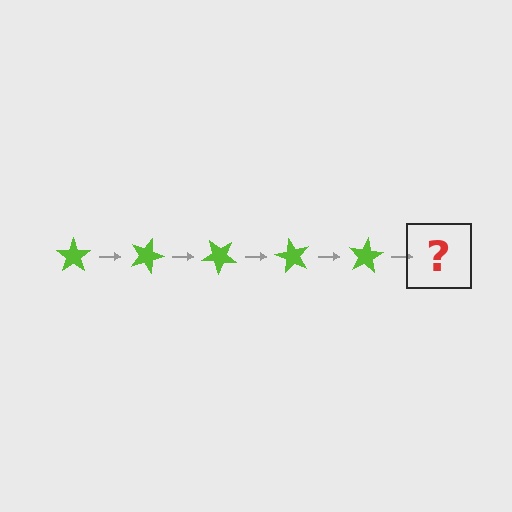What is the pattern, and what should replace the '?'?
The pattern is that the star rotates 20 degrees each step. The '?' should be a lime star rotated 100 degrees.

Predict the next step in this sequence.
The next step is a lime star rotated 100 degrees.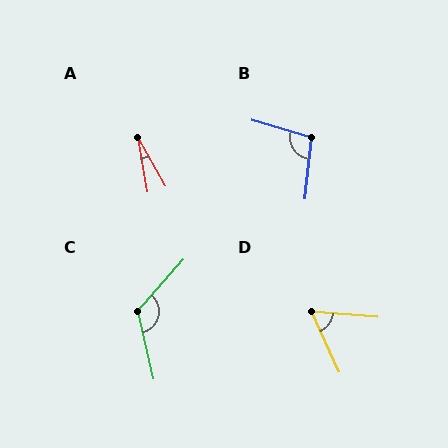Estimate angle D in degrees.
Approximately 60 degrees.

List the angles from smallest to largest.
A (20°), D (60°), B (100°), C (126°).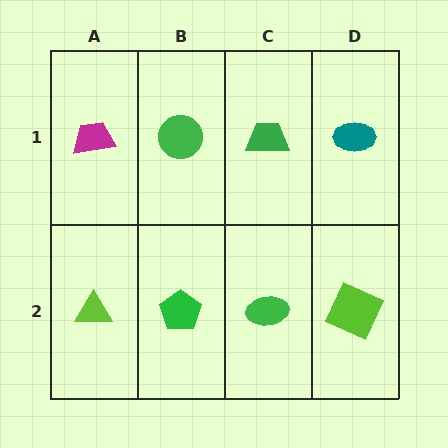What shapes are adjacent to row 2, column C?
A green trapezoid (row 1, column C), a green pentagon (row 2, column B), a lime square (row 2, column D).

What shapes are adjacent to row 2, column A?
A magenta trapezoid (row 1, column A), a green pentagon (row 2, column B).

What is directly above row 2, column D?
A teal ellipse.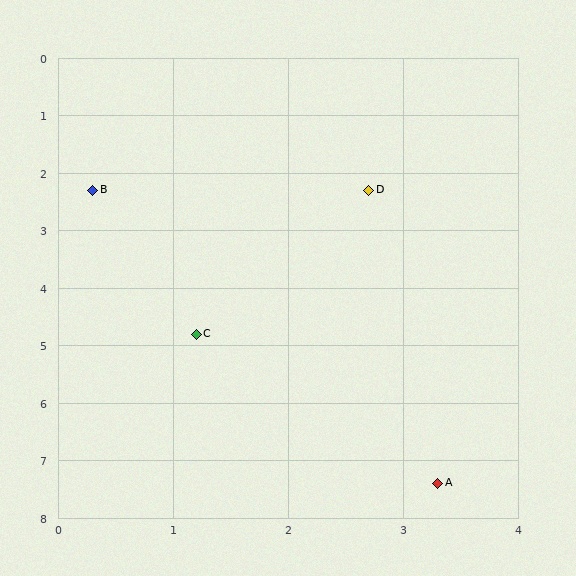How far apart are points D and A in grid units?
Points D and A are about 5.1 grid units apart.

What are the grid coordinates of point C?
Point C is at approximately (1.2, 4.8).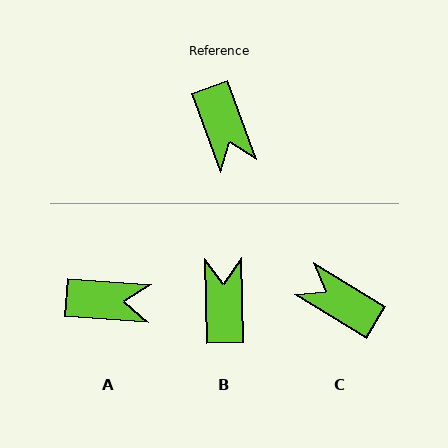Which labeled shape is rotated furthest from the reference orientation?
B, about 161 degrees away.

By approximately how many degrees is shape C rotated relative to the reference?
Approximately 142 degrees clockwise.